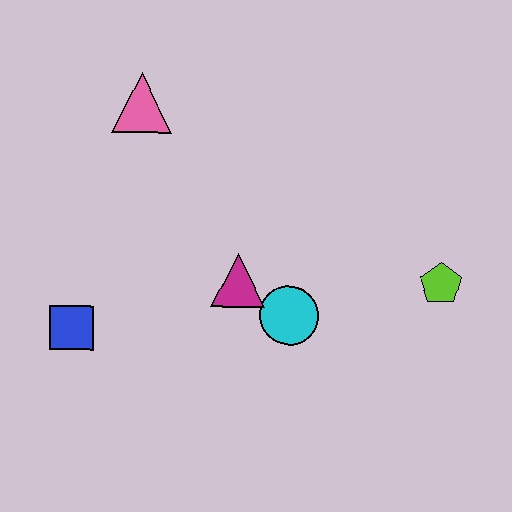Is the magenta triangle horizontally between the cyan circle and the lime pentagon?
No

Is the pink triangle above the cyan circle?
Yes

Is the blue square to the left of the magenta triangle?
Yes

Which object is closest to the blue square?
The magenta triangle is closest to the blue square.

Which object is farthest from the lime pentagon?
The blue square is farthest from the lime pentagon.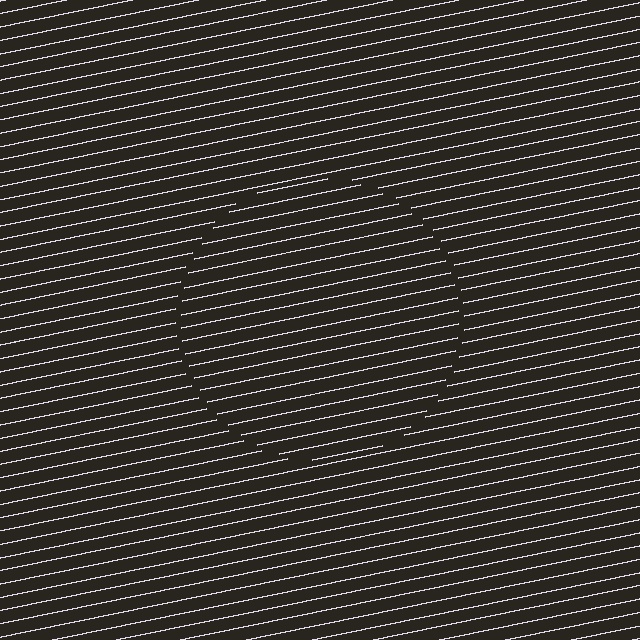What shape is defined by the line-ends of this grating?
An illusory circle. The interior of the shape contains the same grating, shifted by half a period — the contour is defined by the phase discontinuity where line-ends from the inner and outer gratings abut.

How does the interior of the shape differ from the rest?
The interior of the shape contains the same grating, shifted by half a period — the contour is defined by the phase discontinuity where line-ends from the inner and outer gratings abut.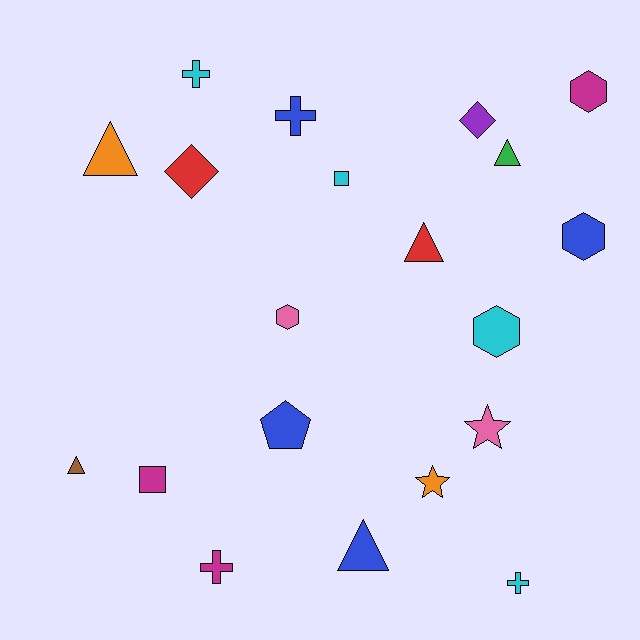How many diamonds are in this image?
There are 2 diamonds.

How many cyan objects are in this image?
There are 4 cyan objects.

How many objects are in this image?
There are 20 objects.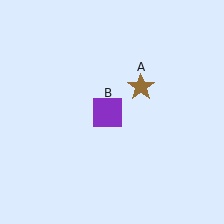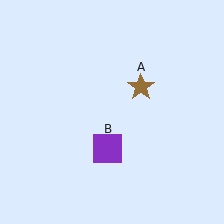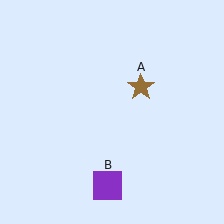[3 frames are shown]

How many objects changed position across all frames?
1 object changed position: purple square (object B).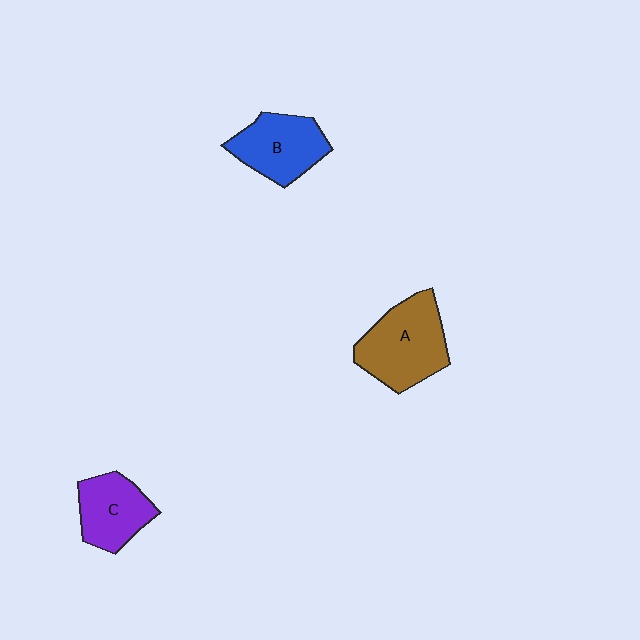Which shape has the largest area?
Shape A (brown).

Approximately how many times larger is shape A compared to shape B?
Approximately 1.3 times.